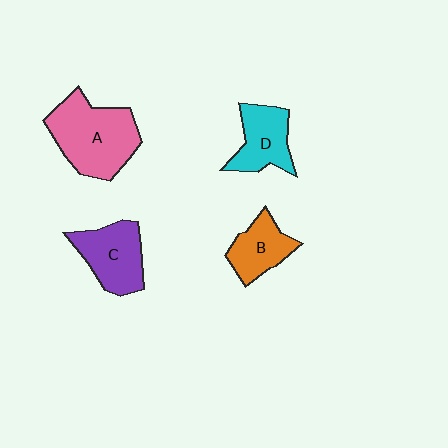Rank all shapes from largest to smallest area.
From largest to smallest: A (pink), C (purple), D (cyan), B (orange).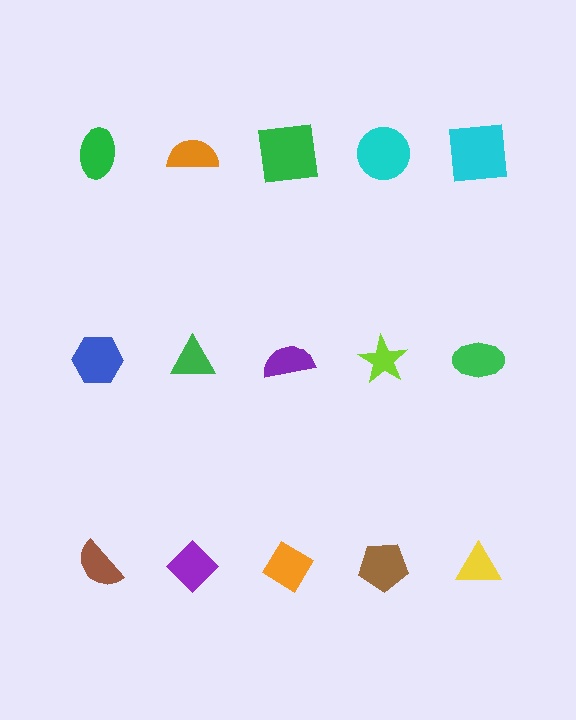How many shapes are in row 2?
5 shapes.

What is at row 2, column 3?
A purple semicircle.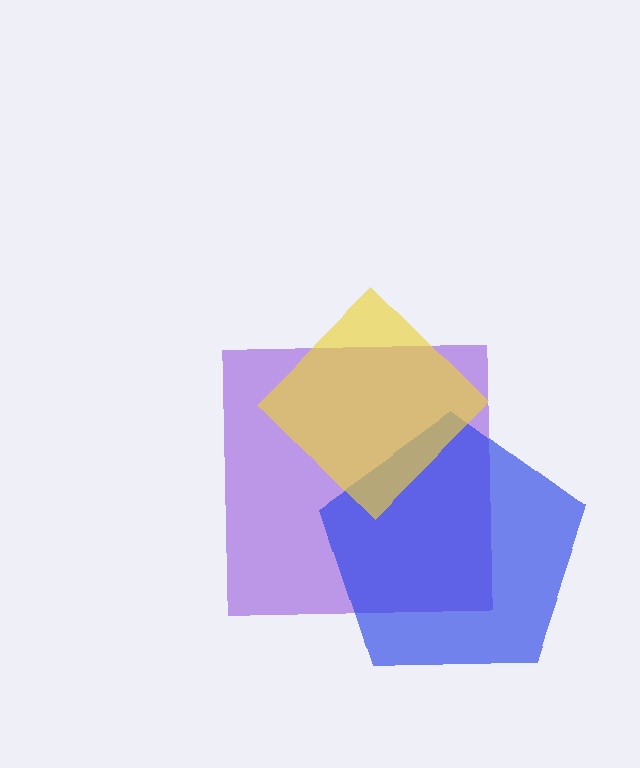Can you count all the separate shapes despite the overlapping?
Yes, there are 3 separate shapes.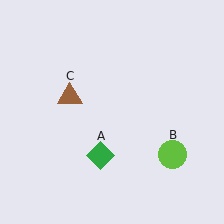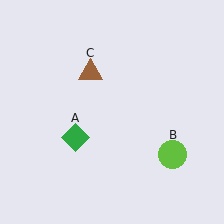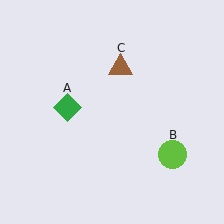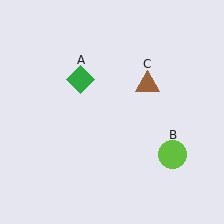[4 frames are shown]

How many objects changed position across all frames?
2 objects changed position: green diamond (object A), brown triangle (object C).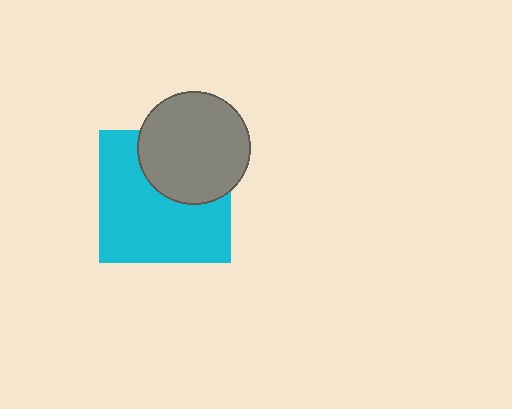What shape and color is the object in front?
The object in front is a gray circle.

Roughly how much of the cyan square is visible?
About half of it is visible (roughly 65%).